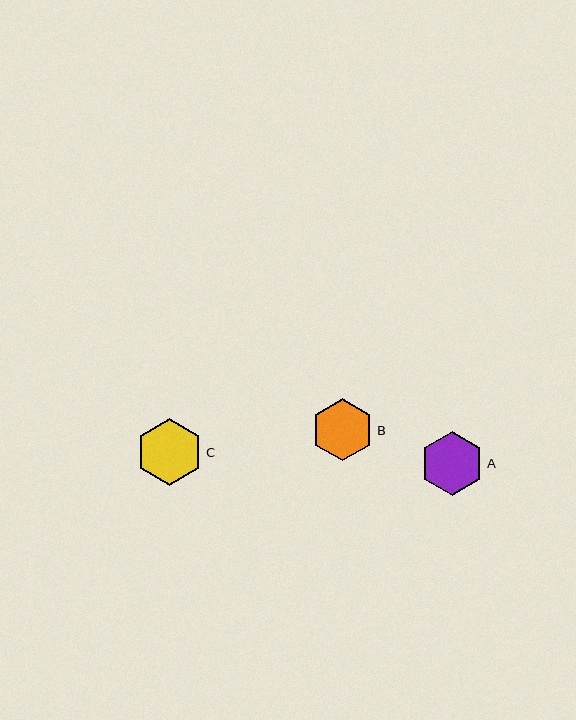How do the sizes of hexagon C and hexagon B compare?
Hexagon C and hexagon B are approximately the same size.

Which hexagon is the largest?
Hexagon C is the largest with a size of approximately 67 pixels.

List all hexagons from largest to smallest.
From largest to smallest: C, A, B.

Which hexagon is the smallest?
Hexagon B is the smallest with a size of approximately 62 pixels.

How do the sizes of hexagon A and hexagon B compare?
Hexagon A and hexagon B are approximately the same size.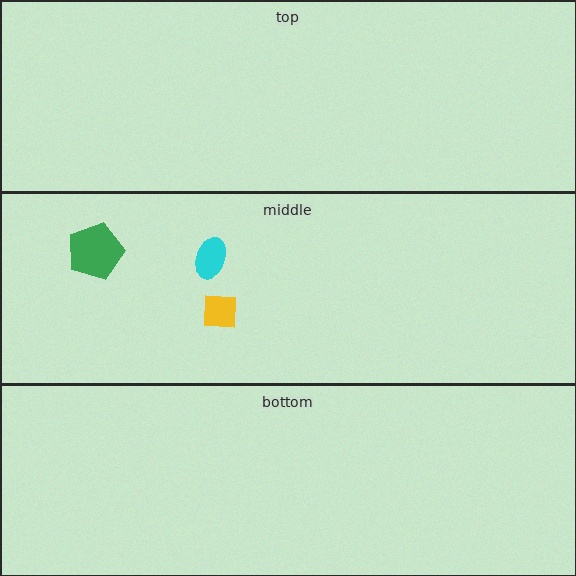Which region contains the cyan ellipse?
The middle region.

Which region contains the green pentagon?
The middle region.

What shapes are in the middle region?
The yellow square, the cyan ellipse, the green pentagon.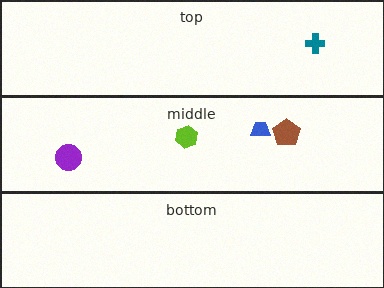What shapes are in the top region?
The teal cross.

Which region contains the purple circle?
The middle region.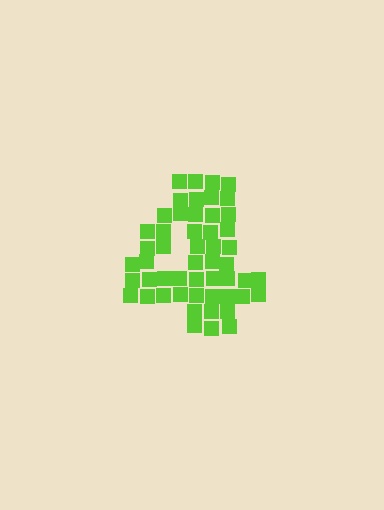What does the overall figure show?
The overall figure shows the digit 4.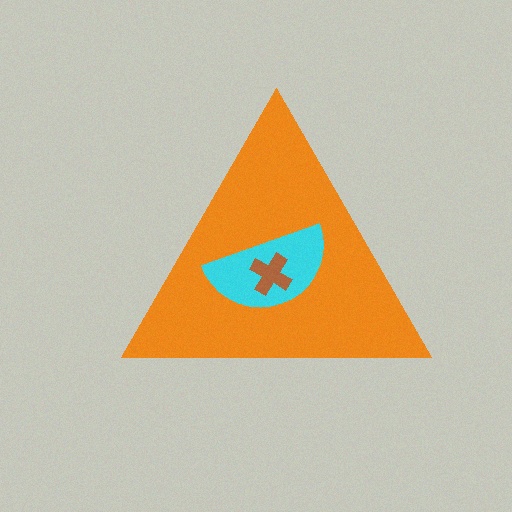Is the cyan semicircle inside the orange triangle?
Yes.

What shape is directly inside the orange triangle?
The cyan semicircle.